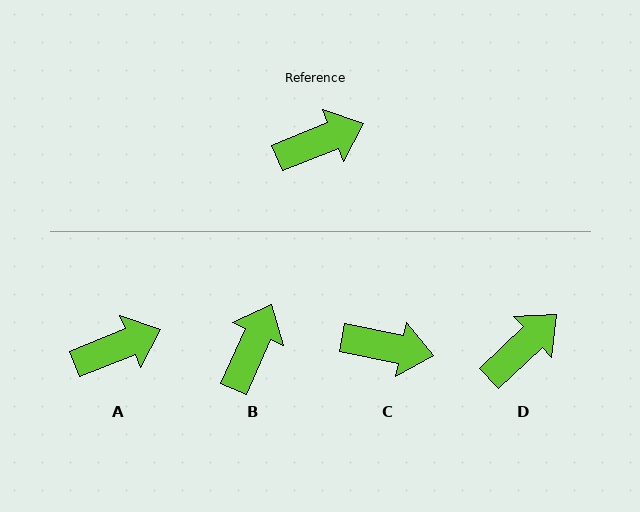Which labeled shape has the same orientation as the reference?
A.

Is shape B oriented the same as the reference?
No, it is off by about 44 degrees.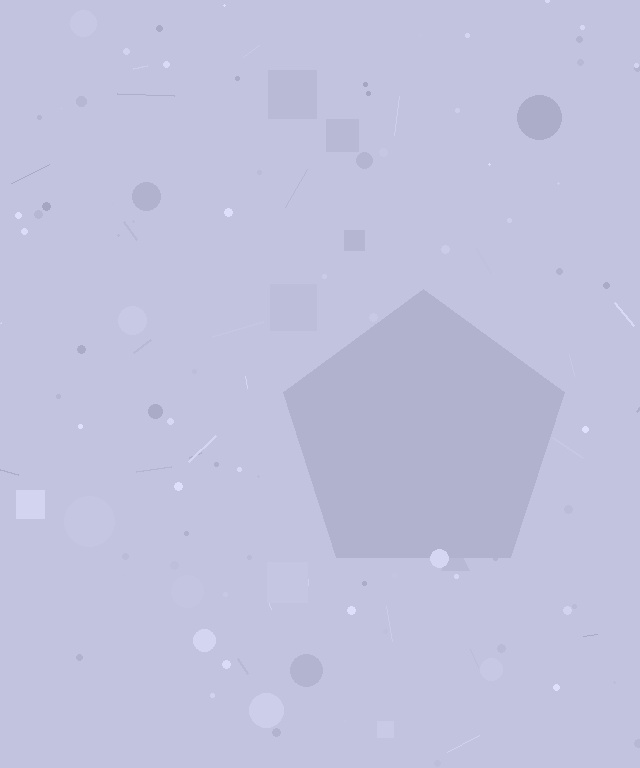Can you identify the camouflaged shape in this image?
The camouflaged shape is a pentagon.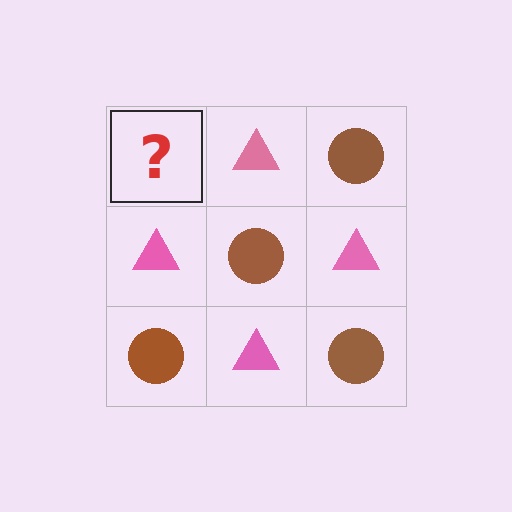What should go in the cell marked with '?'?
The missing cell should contain a brown circle.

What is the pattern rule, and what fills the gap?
The rule is that it alternates brown circle and pink triangle in a checkerboard pattern. The gap should be filled with a brown circle.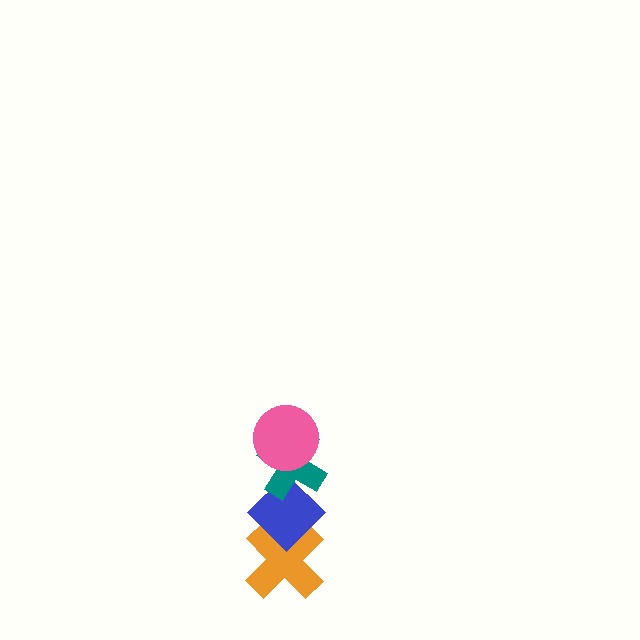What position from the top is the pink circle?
The pink circle is 1st from the top.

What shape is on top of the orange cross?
The blue diamond is on top of the orange cross.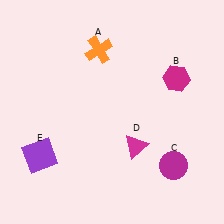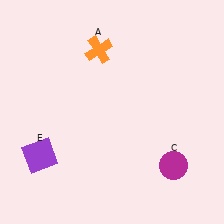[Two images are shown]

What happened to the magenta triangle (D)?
The magenta triangle (D) was removed in Image 2. It was in the bottom-right area of Image 1.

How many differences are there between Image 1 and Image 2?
There are 2 differences between the two images.